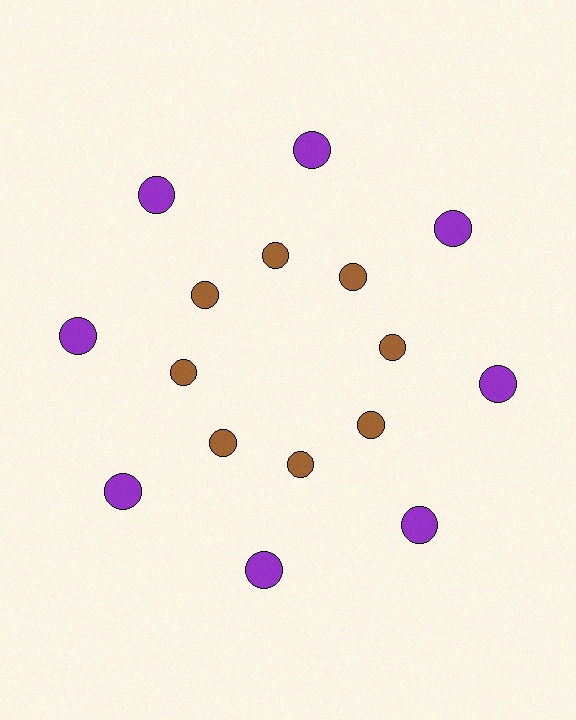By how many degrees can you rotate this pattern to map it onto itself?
The pattern maps onto itself every 45 degrees of rotation.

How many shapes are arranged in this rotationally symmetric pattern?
There are 16 shapes, arranged in 8 groups of 2.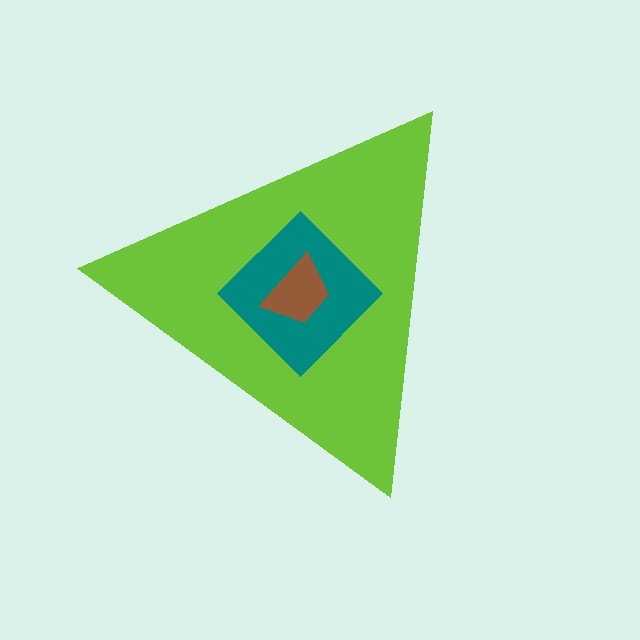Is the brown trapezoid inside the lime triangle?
Yes.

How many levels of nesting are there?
3.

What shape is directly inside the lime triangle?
The teal diamond.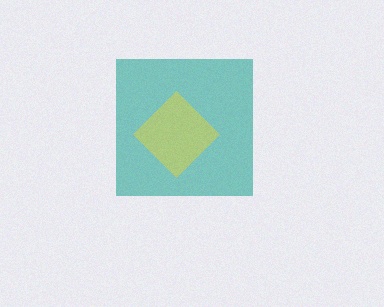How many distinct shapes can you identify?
There are 2 distinct shapes: a teal square, a yellow diamond.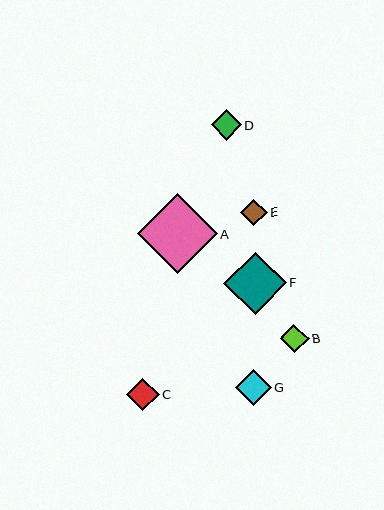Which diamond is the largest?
Diamond A is the largest with a size of approximately 80 pixels.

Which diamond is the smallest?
Diamond E is the smallest with a size of approximately 26 pixels.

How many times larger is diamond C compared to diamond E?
Diamond C is approximately 1.2 times the size of diamond E.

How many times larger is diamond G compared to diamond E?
Diamond G is approximately 1.4 times the size of diamond E.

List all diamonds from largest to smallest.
From largest to smallest: A, F, G, C, D, B, E.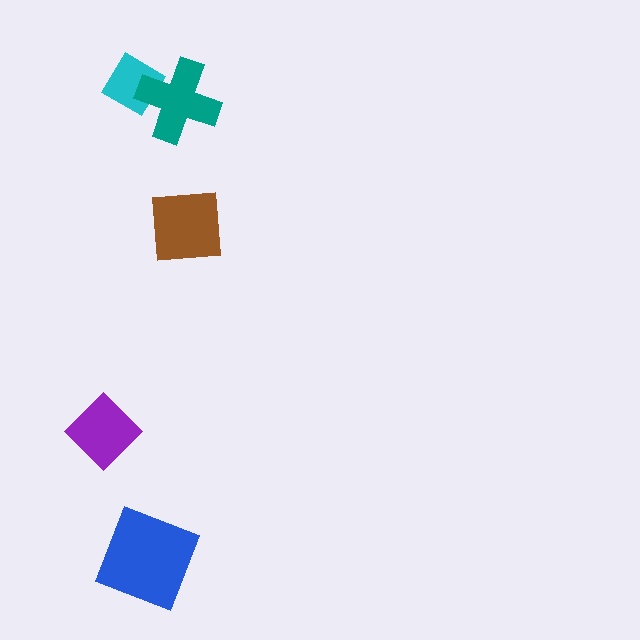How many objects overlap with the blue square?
0 objects overlap with the blue square.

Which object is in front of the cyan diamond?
The teal cross is in front of the cyan diamond.